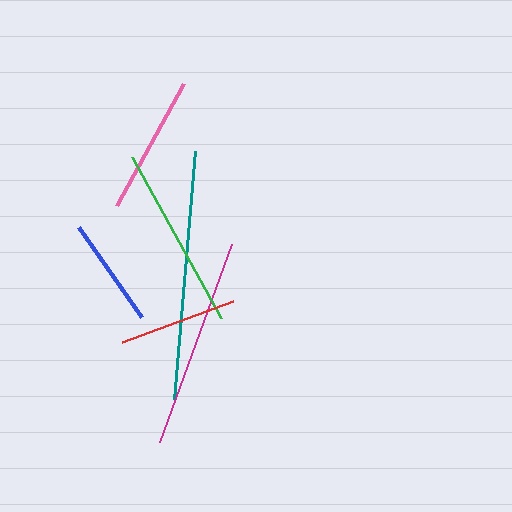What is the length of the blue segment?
The blue segment is approximately 110 pixels long.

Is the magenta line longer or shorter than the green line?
The magenta line is longer than the green line.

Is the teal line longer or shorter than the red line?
The teal line is longer than the red line.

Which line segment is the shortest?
The blue line is the shortest at approximately 110 pixels.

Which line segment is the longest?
The teal line is the longest at approximately 249 pixels.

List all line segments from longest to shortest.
From longest to shortest: teal, magenta, green, pink, red, blue.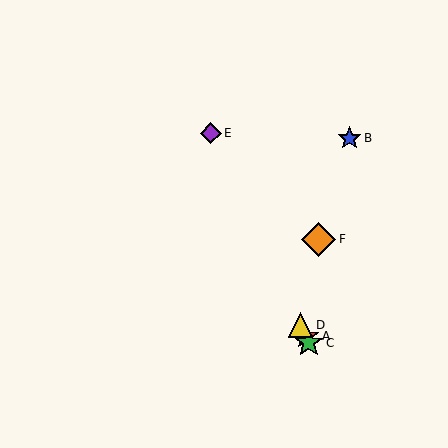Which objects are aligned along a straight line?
Objects A, C, D, E are aligned along a straight line.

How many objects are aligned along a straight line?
4 objects (A, C, D, E) are aligned along a straight line.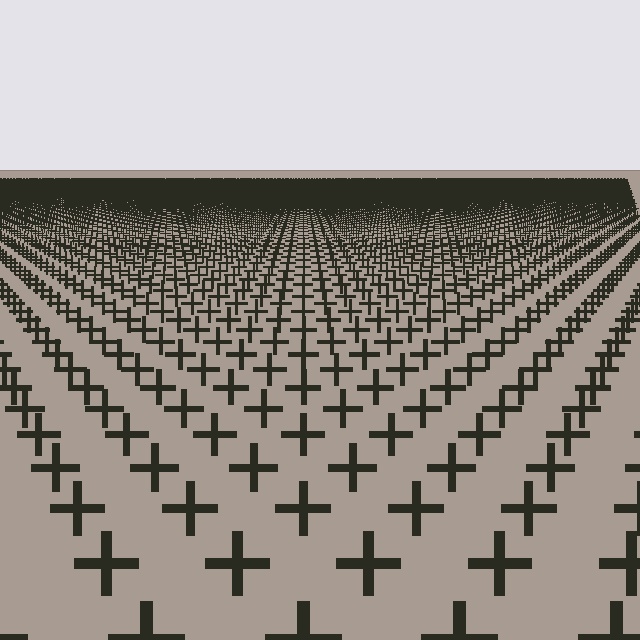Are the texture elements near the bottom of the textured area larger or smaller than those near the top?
Larger. Near the bottom, elements are closer to the viewer and appear at a bigger on-screen size.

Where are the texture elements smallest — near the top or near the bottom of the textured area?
Near the top.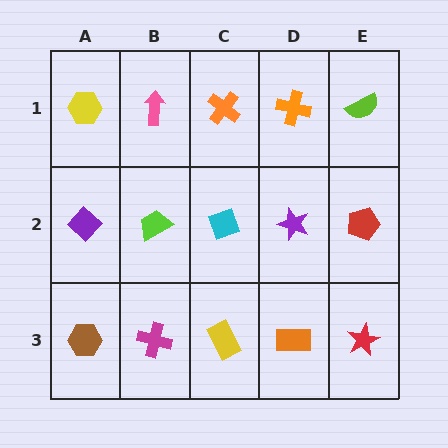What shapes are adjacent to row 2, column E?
A lime semicircle (row 1, column E), a red star (row 3, column E), a purple star (row 2, column D).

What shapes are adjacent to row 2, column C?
An orange cross (row 1, column C), a yellow rectangle (row 3, column C), a lime trapezoid (row 2, column B), a purple star (row 2, column D).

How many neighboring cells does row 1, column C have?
3.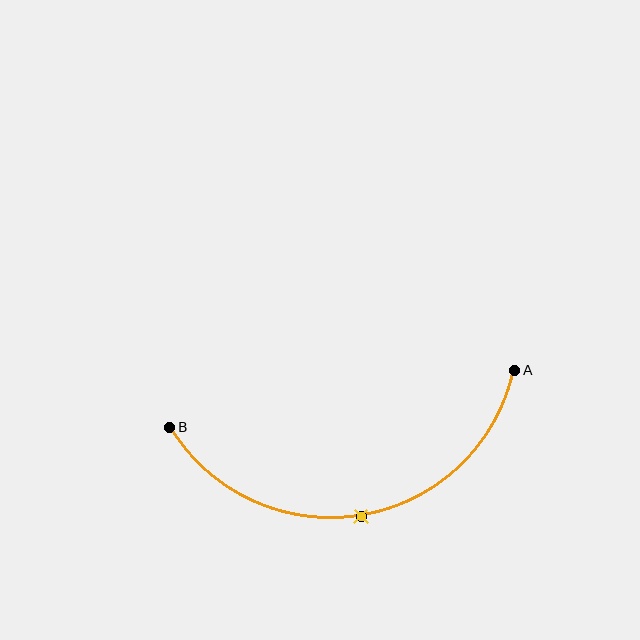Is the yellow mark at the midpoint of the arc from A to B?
Yes. The yellow mark lies on the arc at equal arc-length from both A and B — it is the arc midpoint.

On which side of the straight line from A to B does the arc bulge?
The arc bulges below the straight line connecting A and B.